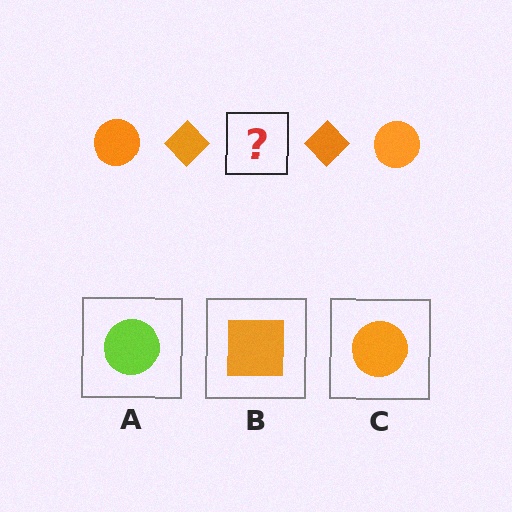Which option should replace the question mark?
Option C.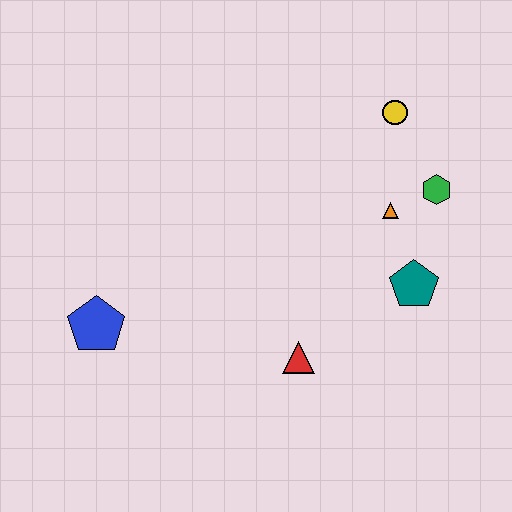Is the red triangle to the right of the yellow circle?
No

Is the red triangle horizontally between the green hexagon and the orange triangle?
No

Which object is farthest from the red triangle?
The yellow circle is farthest from the red triangle.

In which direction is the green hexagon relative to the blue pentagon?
The green hexagon is to the right of the blue pentagon.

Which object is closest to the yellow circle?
The green hexagon is closest to the yellow circle.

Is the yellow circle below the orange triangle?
No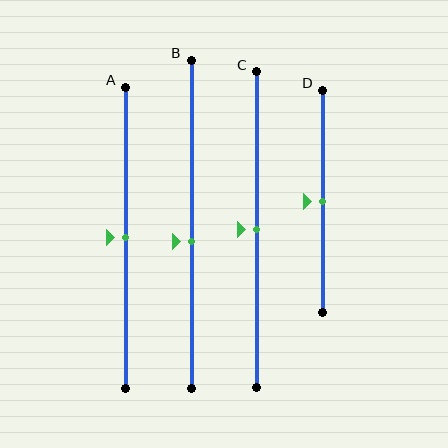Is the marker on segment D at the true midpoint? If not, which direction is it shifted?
Yes, the marker on segment D is at the true midpoint.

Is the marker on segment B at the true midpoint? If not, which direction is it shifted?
No, the marker on segment B is shifted downward by about 5% of the segment length.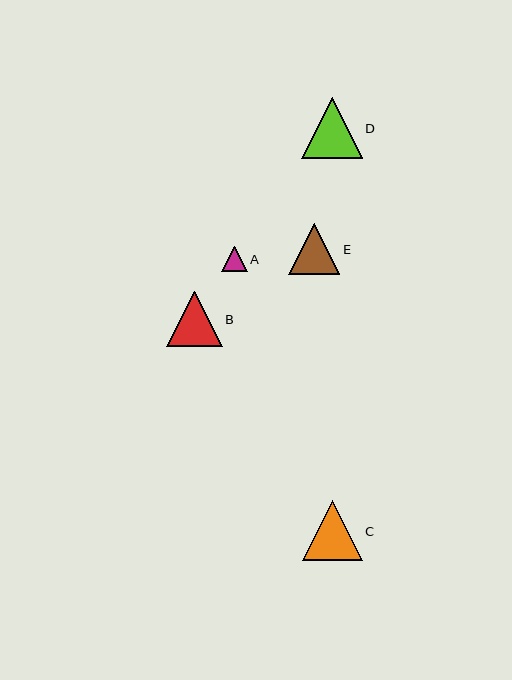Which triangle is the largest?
Triangle D is the largest with a size of approximately 61 pixels.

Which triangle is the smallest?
Triangle A is the smallest with a size of approximately 25 pixels.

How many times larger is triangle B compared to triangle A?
Triangle B is approximately 2.2 times the size of triangle A.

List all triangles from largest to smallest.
From largest to smallest: D, C, B, E, A.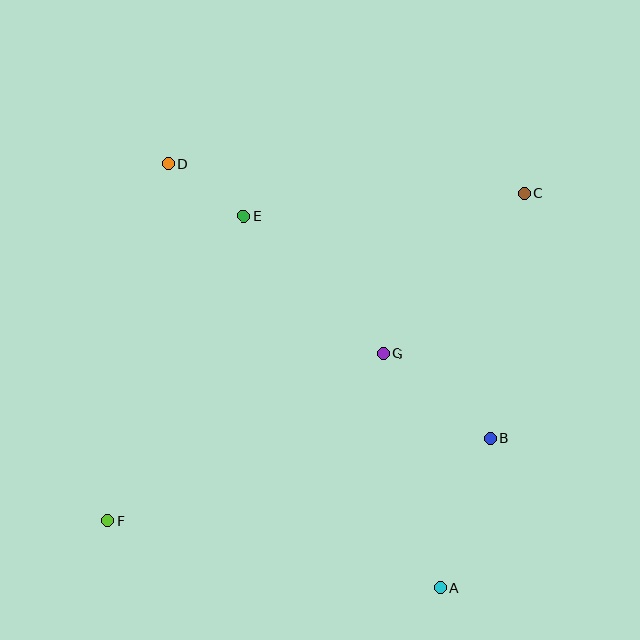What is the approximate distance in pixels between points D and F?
The distance between D and F is approximately 362 pixels.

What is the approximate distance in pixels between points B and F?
The distance between B and F is approximately 392 pixels.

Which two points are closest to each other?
Points D and E are closest to each other.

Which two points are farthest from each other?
Points C and F are farthest from each other.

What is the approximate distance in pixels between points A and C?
The distance between A and C is approximately 403 pixels.